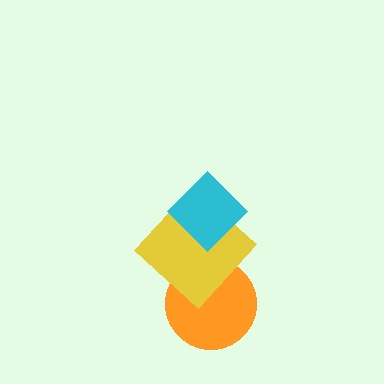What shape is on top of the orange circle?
The yellow diamond is on top of the orange circle.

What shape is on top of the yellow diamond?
The cyan diamond is on top of the yellow diamond.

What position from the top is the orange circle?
The orange circle is 3rd from the top.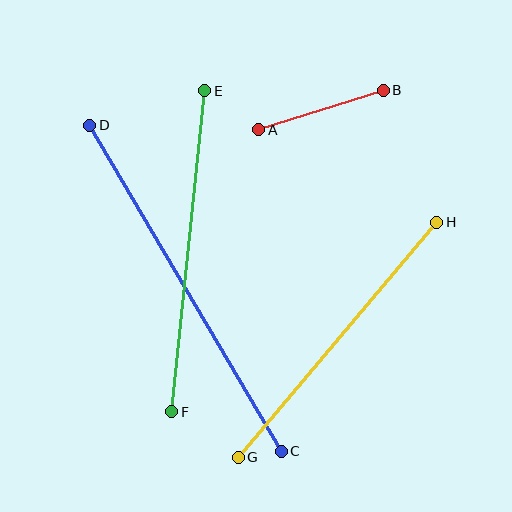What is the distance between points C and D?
The distance is approximately 378 pixels.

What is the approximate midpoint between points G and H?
The midpoint is at approximately (337, 340) pixels.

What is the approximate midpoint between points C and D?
The midpoint is at approximately (185, 288) pixels.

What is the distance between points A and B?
The distance is approximately 131 pixels.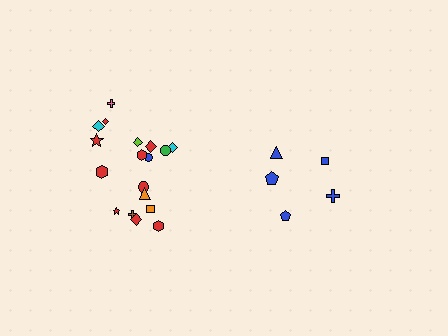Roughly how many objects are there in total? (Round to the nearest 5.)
Roughly 25 objects in total.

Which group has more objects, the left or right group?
The left group.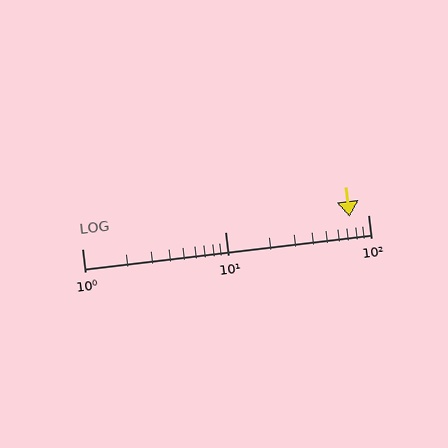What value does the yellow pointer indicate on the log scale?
The pointer indicates approximately 74.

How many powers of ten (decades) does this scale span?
The scale spans 2 decades, from 1 to 100.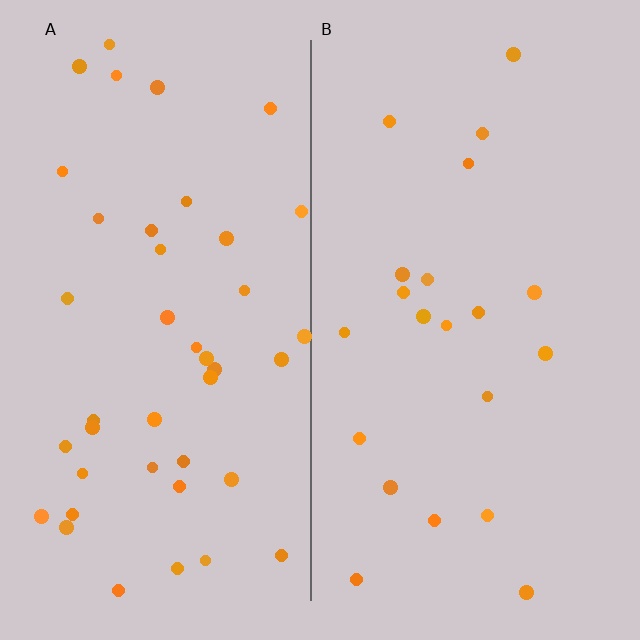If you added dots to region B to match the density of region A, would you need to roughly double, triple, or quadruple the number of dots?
Approximately double.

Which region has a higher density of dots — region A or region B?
A (the left).